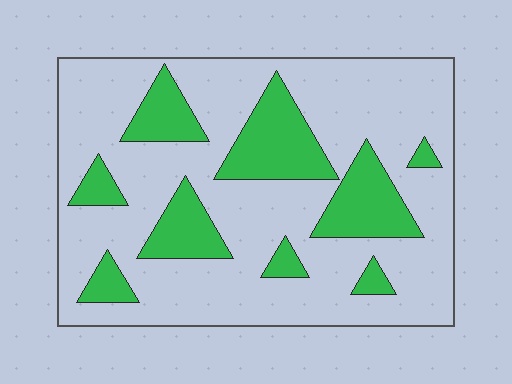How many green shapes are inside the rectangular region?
9.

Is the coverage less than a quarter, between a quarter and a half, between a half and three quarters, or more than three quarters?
Less than a quarter.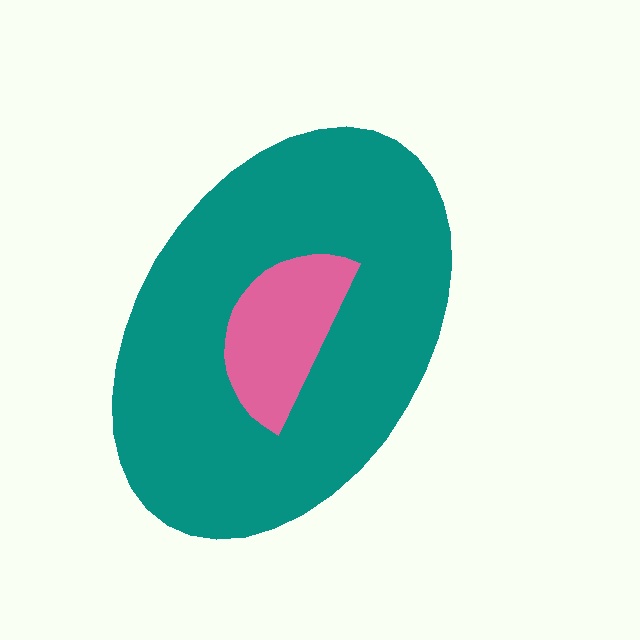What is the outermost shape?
The teal ellipse.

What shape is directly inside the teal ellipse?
The pink semicircle.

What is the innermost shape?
The pink semicircle.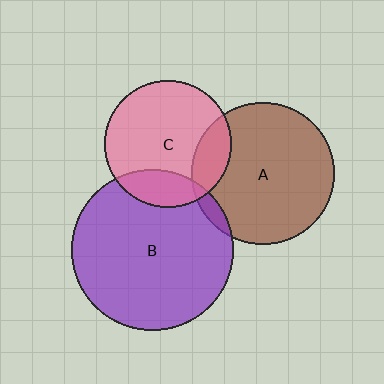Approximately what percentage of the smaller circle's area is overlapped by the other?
Approximately 20%.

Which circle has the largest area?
Circle B (purple).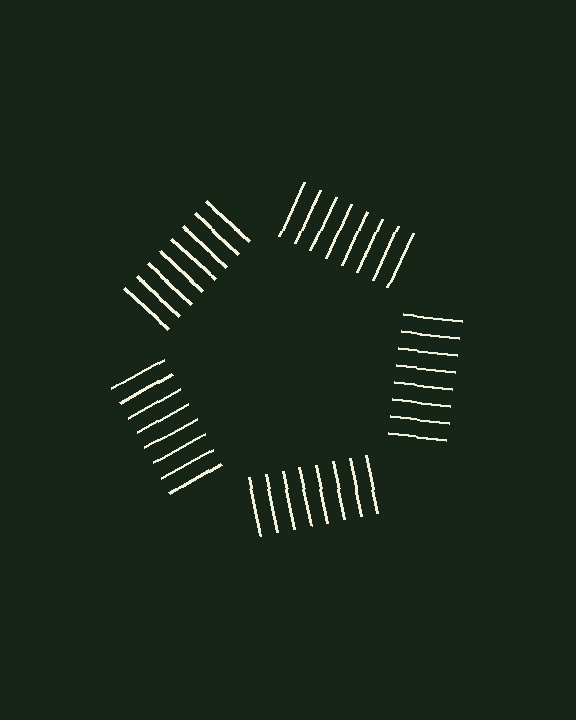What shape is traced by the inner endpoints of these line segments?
An illusory pentagon — the line segments terminate on its edges but no continuous stroke is drawn.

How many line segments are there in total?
40 — 8 along each of the 5 edges.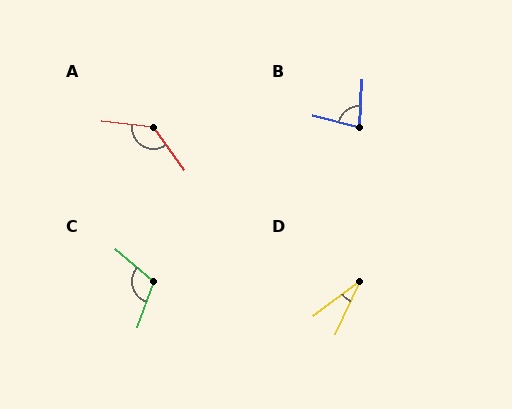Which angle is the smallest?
D, at approximately 28 degrees.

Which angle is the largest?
A, at approximately 131 degrees.